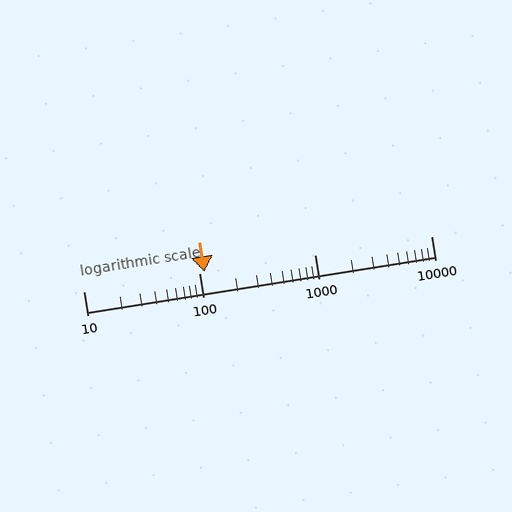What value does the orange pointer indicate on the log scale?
The pointer indicates approximately 110.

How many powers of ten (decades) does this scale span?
The scale spans 3 decades, from 10 to 10000.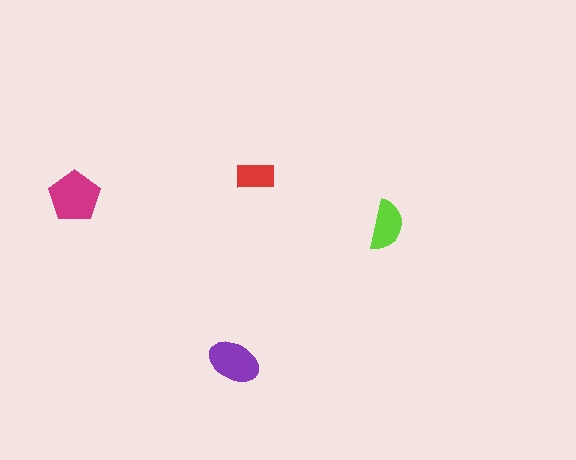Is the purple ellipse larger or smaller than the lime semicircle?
Larger.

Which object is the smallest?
The red rectangle.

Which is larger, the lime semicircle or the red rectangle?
The lime semicircle.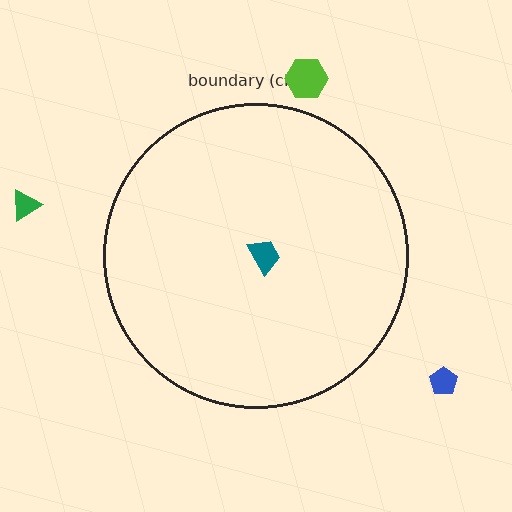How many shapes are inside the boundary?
1 inside, 3 outside.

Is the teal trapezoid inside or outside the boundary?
Inside.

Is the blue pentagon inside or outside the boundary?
Outside.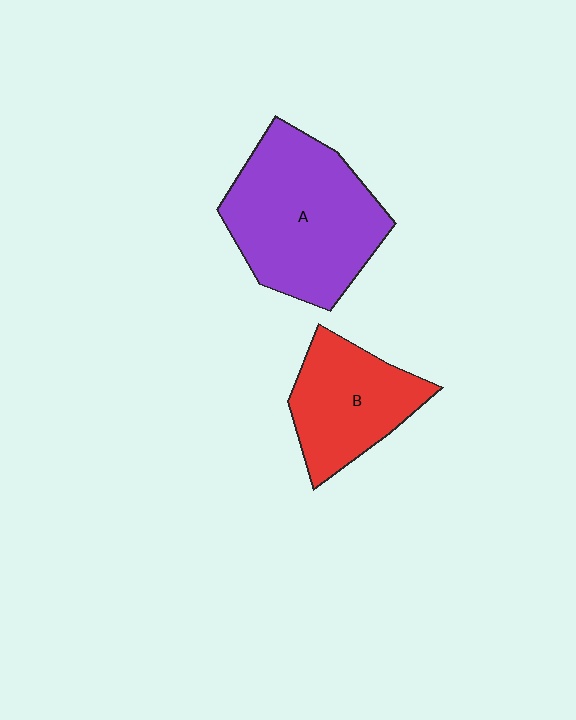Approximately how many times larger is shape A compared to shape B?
Approximately 1.6 times.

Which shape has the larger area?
Shape A (purple).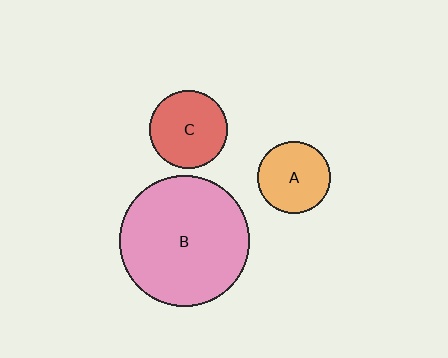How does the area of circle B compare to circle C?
Approximately 2.8 times.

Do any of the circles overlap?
No, none of the circles overlap.